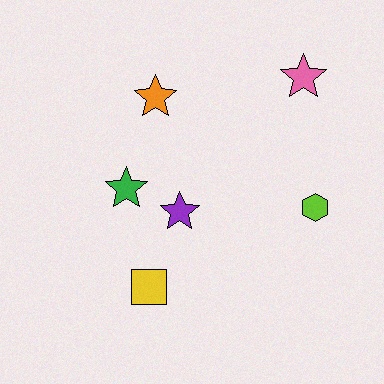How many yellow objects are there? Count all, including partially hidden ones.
There is 1 yellow object.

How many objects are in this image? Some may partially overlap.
There are 6 objects.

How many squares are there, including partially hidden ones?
There is 1 square.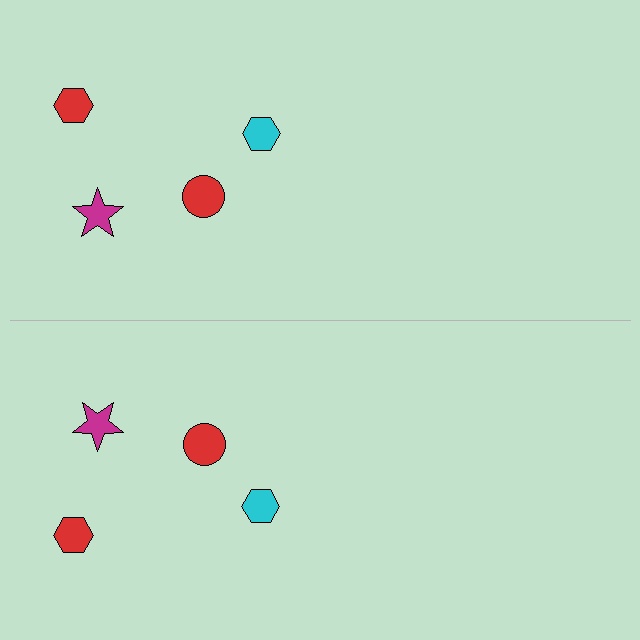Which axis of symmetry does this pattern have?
The pattern has a horizontal axis of symmetry running through the center of the image.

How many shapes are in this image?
There are 8 shapes in this image.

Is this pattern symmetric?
Yes, this pattern has bilateral (reflection) symmetry.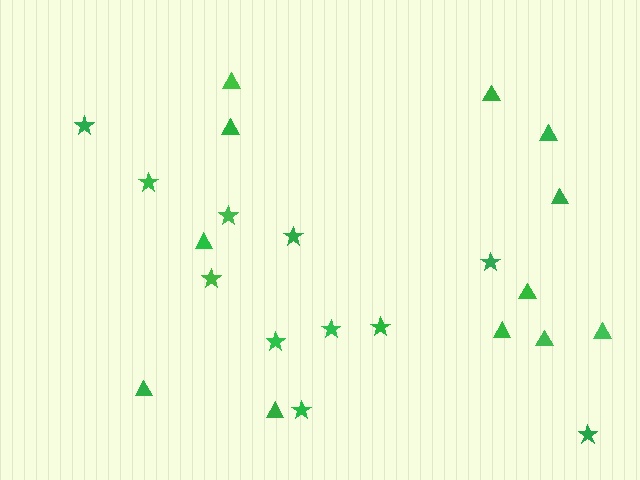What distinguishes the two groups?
There are 2 groups: one group of triangles (12) and one group of stars (11).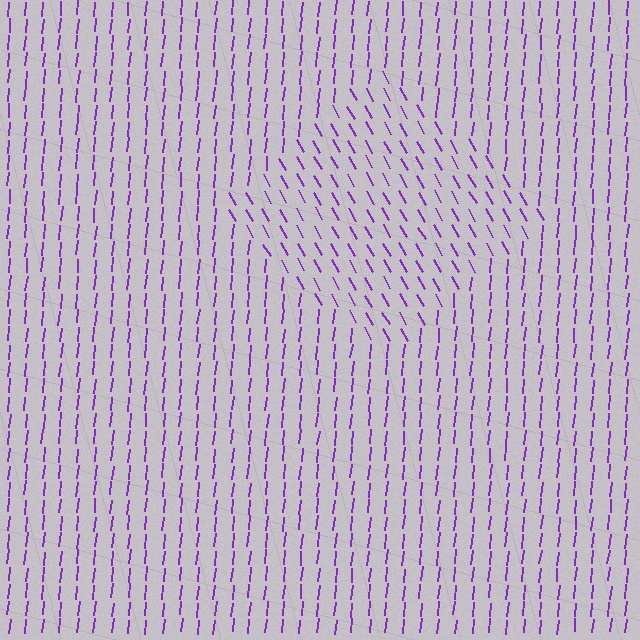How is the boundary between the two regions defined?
The boundary is defined purely by a change in line orientation (approximately 36 degrees difference). All lines are the same color and thickness.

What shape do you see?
I see a diamond.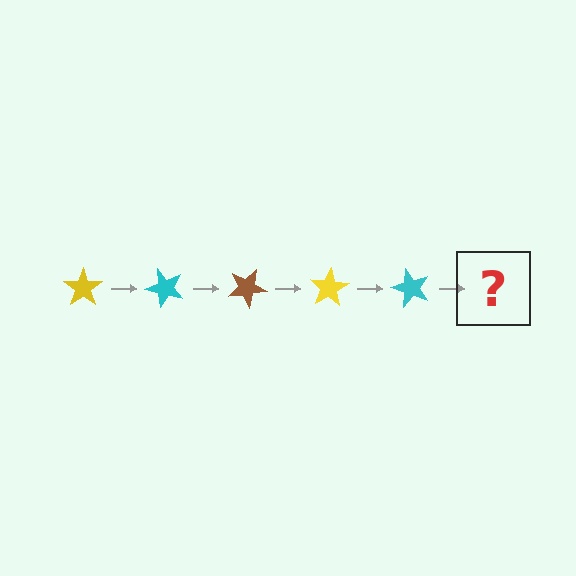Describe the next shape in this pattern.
It should be a brown star, rotated 250 degrees from the start.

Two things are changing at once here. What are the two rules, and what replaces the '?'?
The two rules are that it rotates 50 degrees each step and the color cycles through yellow, cyan, and brown. The '?' should be a brown star, rotated 250 degrees from the start.